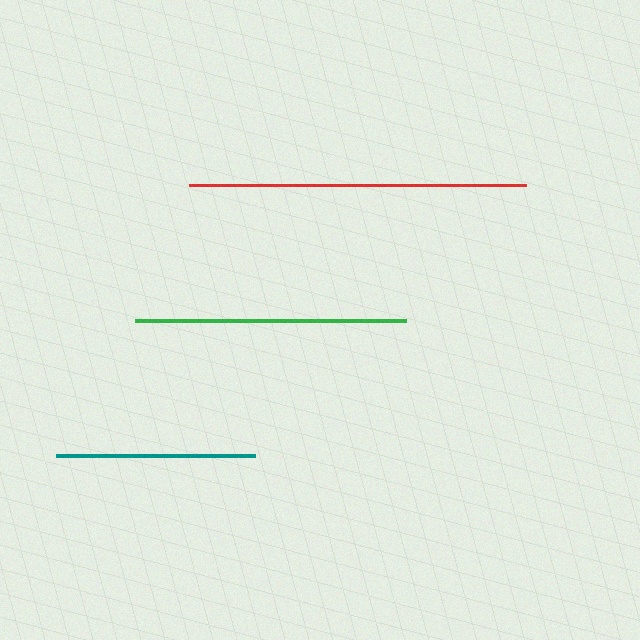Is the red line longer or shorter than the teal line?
The red line is longer than the teal line.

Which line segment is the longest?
The red line is the longest at approximately 337 pixels.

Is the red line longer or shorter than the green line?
The red line is longer than the green line.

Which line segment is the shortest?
The teal line is the shortest at approximately 199 pixels.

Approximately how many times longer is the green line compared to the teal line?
The green line is approximately 1.4 times the length of the teal line.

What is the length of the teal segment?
The teal segment is approximately 199 pixels long.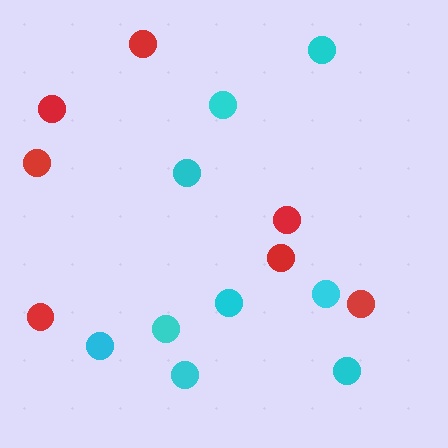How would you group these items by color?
There are 2 groups: one group of cyan circles (9) and one group of red circles (7).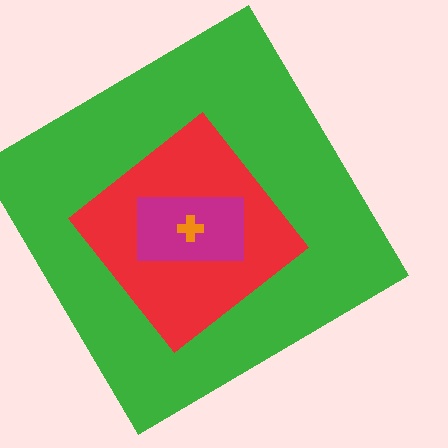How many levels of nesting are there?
4.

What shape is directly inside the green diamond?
The red diamond.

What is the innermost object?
The orange cross.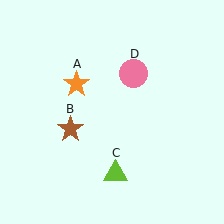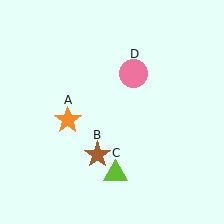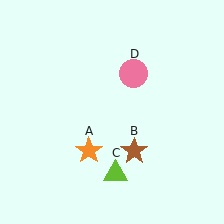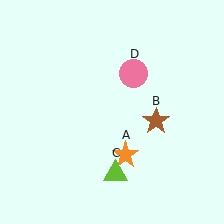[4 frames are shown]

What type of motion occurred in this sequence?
The orange star (object A), brown star (object B) rotated counterclockwise around the center of the scene.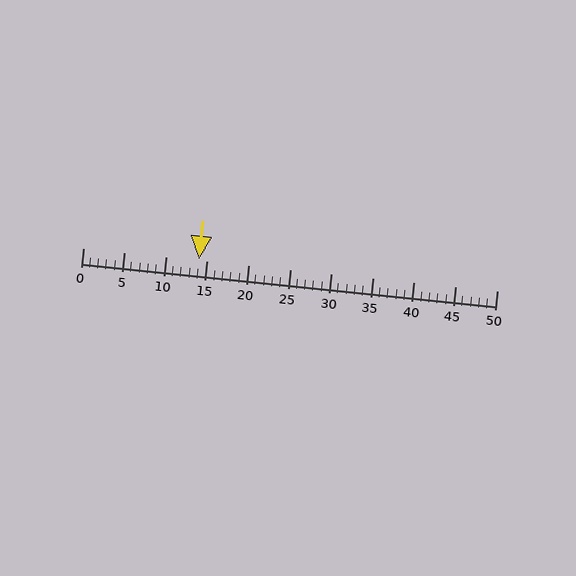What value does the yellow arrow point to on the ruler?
The yellow arrow points to approximately 14.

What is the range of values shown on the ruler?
The ruler shows values from 0 to 50.